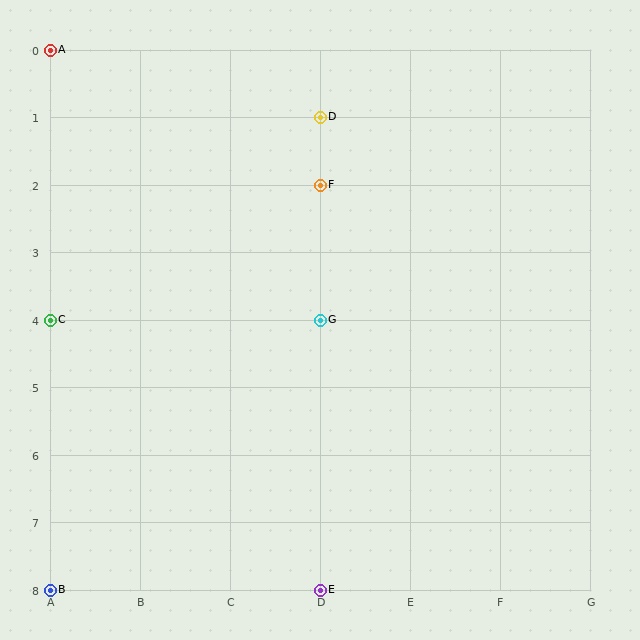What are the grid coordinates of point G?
Point G is at grid coordinates (D, 4).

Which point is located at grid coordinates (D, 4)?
Point G is at (D, 4).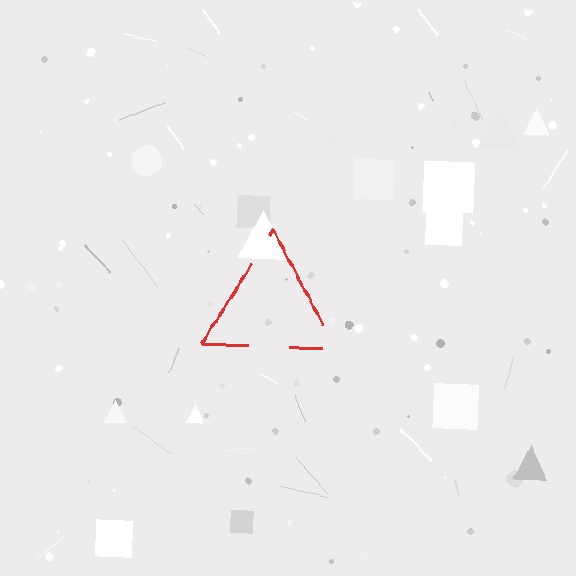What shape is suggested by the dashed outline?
The dashed outline suggests a triangle.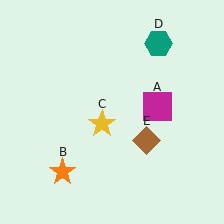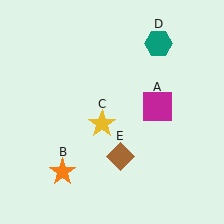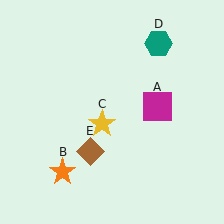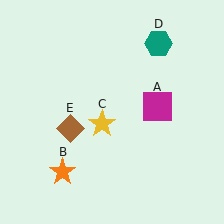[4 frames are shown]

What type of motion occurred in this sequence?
The brown diamond (object E) rotated clockwise around the center of the scene.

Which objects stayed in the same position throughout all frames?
Magenta square (object A) and orange star (object B) and yellow star (object C) and teal hexagon (object D) remained stationary.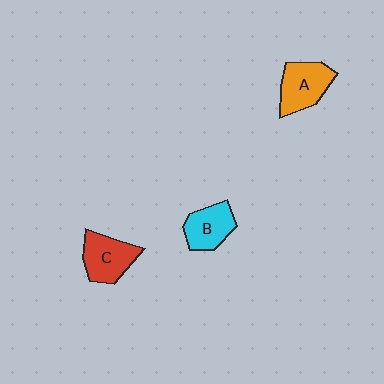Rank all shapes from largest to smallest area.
From largest to smallest: A (orange), C (red), B (cyan).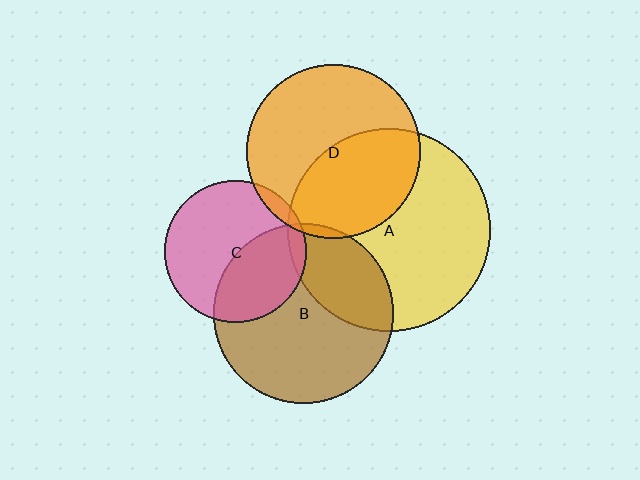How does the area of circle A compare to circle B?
Approximately 1.3 times.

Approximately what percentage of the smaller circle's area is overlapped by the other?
Approximately 5%.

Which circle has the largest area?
Circle A (yellow).